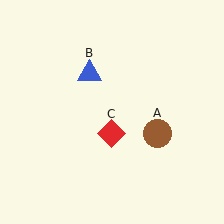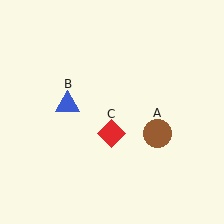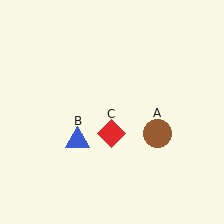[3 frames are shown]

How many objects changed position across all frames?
1 object changed position: blue triangle (object B).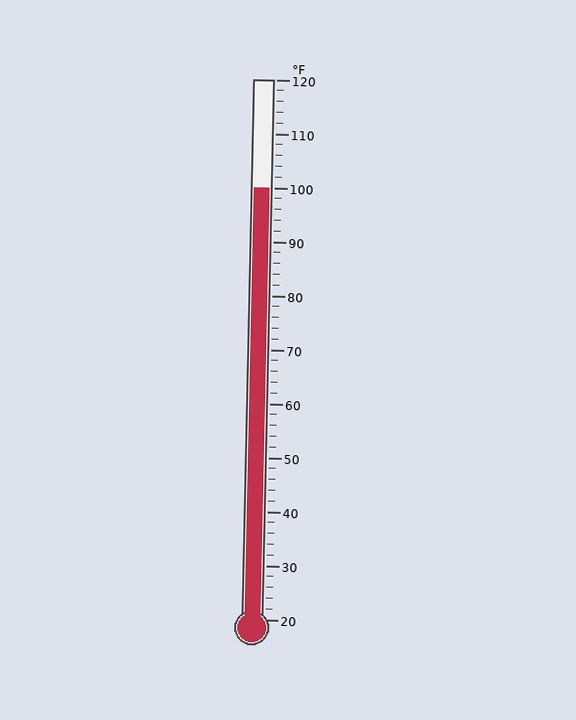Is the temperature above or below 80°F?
The temperature is above 80°F.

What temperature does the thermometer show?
The thermometer shows approximately 100°F.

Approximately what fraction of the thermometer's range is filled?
The thermometer is filled to approximately 80% of its range.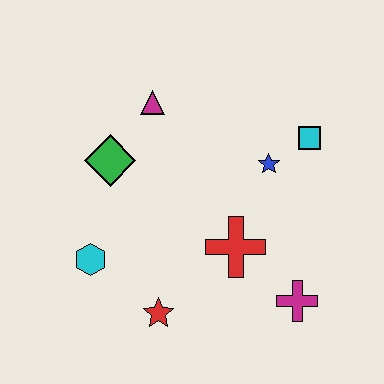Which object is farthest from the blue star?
The cyan hexagon is farthest from the blue star.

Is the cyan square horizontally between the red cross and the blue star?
No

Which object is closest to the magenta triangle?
The green diamond is closest to the magenta triangle.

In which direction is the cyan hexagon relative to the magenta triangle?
The cyan hexagon is below the magenta triangle.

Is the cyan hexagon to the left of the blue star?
Yes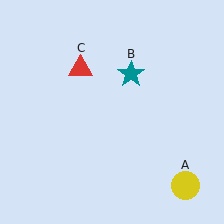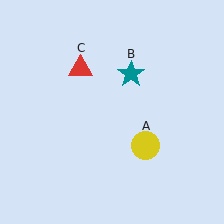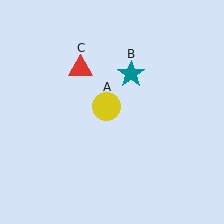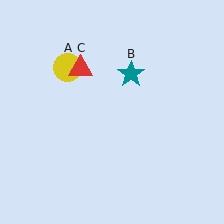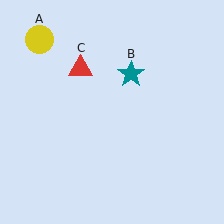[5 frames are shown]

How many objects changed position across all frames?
1 object changed position: yellow circle (object A).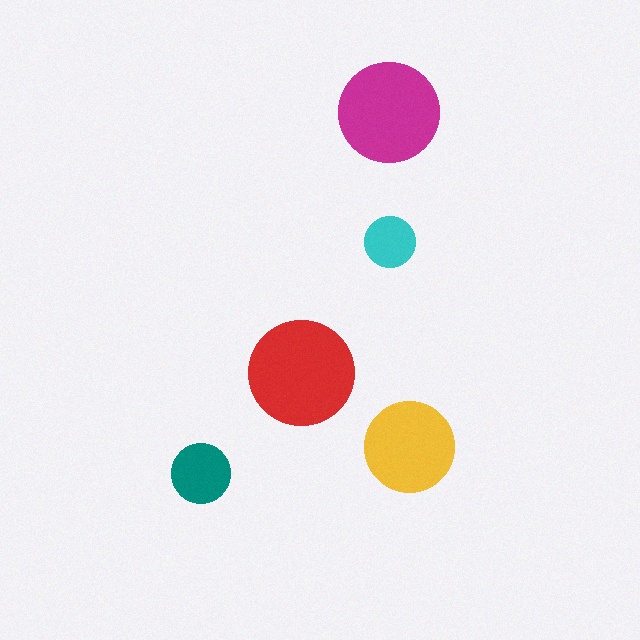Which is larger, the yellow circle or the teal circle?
The yellow one.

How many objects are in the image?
There are 5 objects in the image.